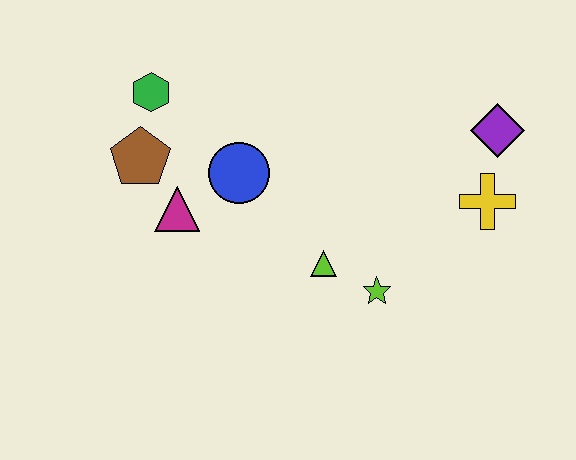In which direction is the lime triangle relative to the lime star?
The lime triangle is to the left of the lime star.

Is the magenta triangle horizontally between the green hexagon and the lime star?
Yes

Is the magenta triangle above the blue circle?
No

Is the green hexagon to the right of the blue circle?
No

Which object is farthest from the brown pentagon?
The purple diamond is farthest from the brown pentagon.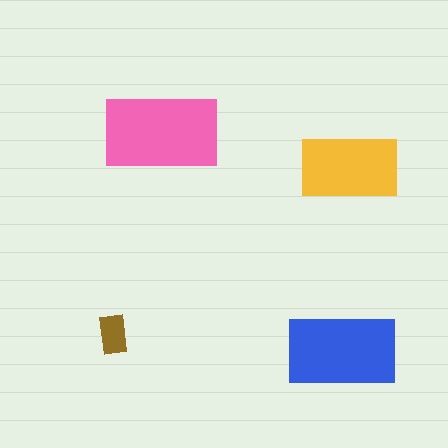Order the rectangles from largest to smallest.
the pink one, the blue one, the yellow one, the brown one.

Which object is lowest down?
The blue rectangle is bottommost.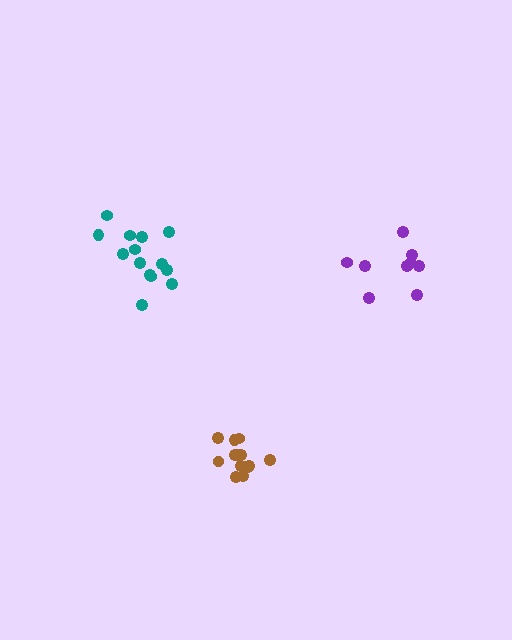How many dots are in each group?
Group 1: 14 dots, Group 2: 9 dots, Group 3: 14 dots (37 total).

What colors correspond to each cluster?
The clusters are colored: brown, purple, teal.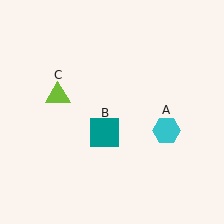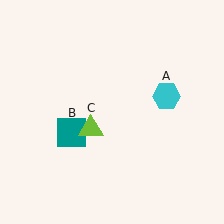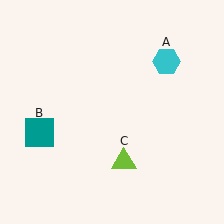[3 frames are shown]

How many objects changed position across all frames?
3 objects changed position: cyan hexagon (object A), teal square (object B), lime triangle (object C).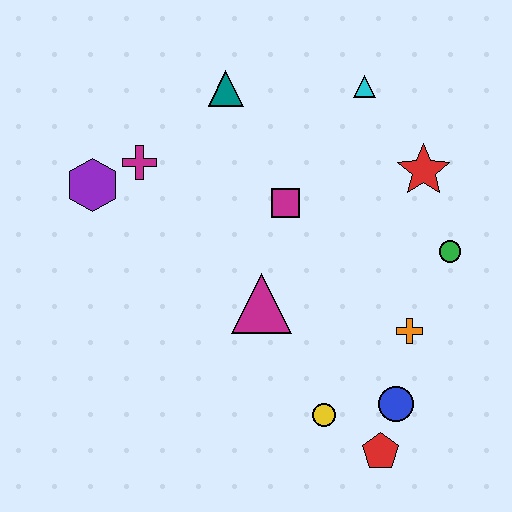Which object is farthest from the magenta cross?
The red pentagon is farthest from the magenta cross.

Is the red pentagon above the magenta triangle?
No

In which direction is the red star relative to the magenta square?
The red star is to the right of the magenta square.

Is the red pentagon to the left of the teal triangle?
No